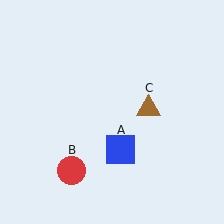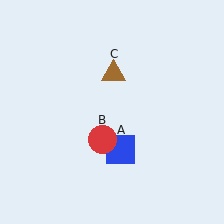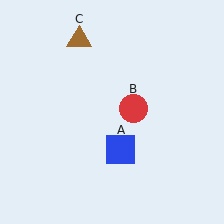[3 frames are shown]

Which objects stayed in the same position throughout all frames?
Blue square (object A) remained stationary.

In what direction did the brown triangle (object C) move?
The brown triangle (object C) moved up and to the left.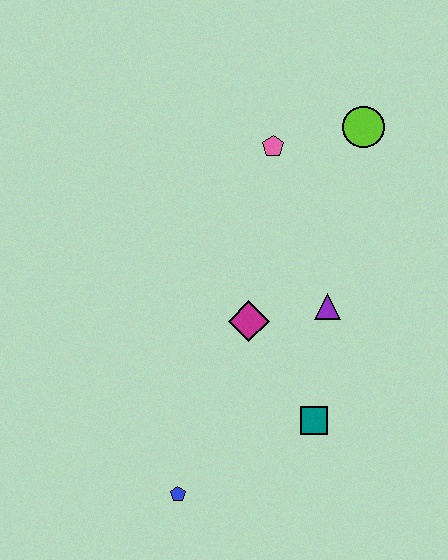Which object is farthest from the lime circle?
The blue pentagon is farthest from the lime circle.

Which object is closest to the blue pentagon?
The teal square is closest to the blue pentagon.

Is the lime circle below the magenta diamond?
No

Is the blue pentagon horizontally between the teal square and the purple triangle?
No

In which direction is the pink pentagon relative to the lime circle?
The pink pentagon is to the left of the lime circle.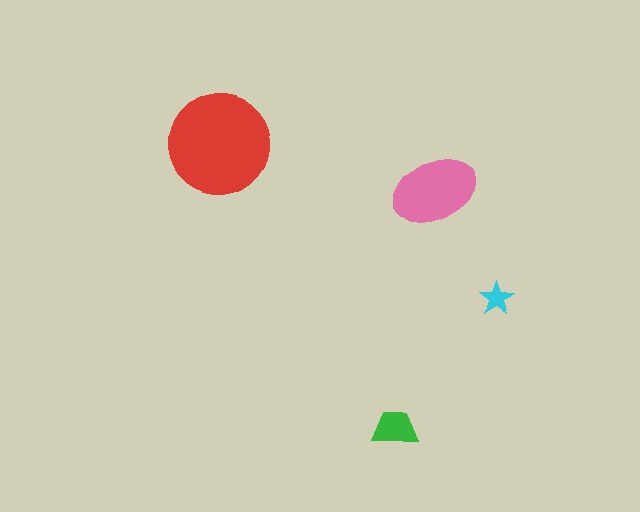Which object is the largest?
The red circle.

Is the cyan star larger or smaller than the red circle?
Smaller.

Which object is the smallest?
The cyan star.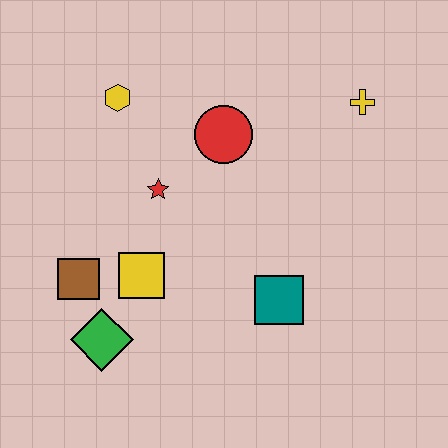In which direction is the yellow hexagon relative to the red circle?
The yellow hexagon is to the left of the red circle.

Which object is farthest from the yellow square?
The yellow cross is farthest from the yellow square.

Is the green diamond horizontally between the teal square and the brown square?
Yes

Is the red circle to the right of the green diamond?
Yes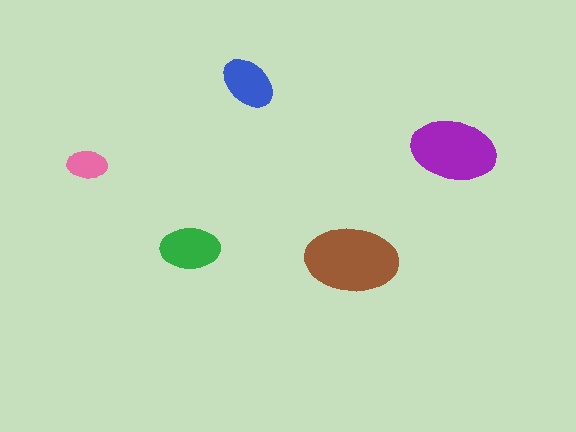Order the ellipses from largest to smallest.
the brown one, the purple one, the green one, the blue one, the pink one.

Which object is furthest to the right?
The purple ellipse is rightmost.